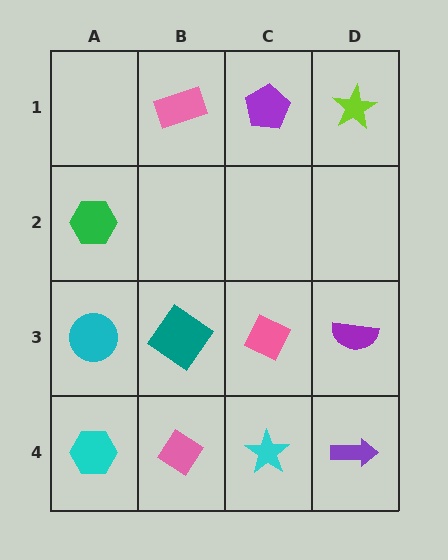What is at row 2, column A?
A green hexagon.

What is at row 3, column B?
A teal diamond.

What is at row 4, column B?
A pink diamond.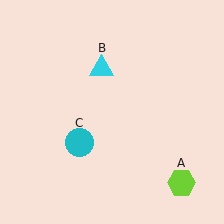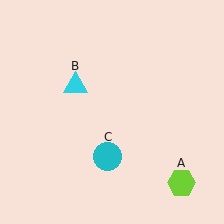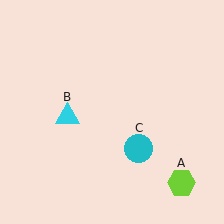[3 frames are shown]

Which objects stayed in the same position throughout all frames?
Lime hexagon (object A) remained stationary.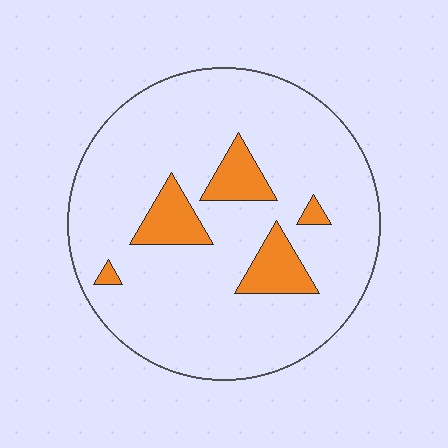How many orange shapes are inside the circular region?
5.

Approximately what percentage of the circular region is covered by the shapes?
Approximately 15%.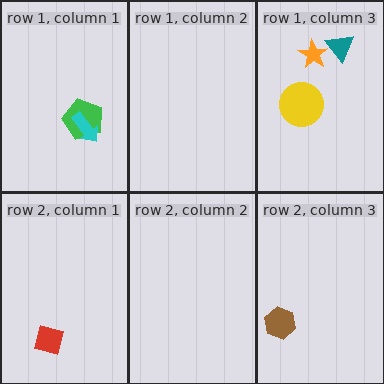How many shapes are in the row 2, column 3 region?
1.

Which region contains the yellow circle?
The row 1, column 3 region.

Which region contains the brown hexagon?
The row 2, column 3 region.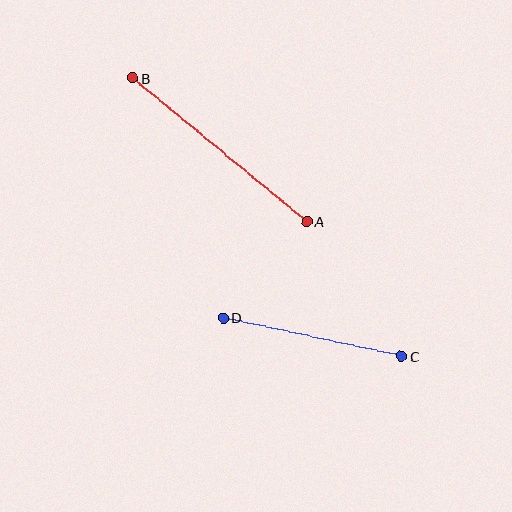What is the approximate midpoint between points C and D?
The midpoint is at approximately (313, 337) pixels.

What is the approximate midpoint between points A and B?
The midpoint is at approximately (220, 150) pixels.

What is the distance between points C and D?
The distance is approximately 182 pixels.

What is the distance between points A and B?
The distance is approximately 225 pixels.